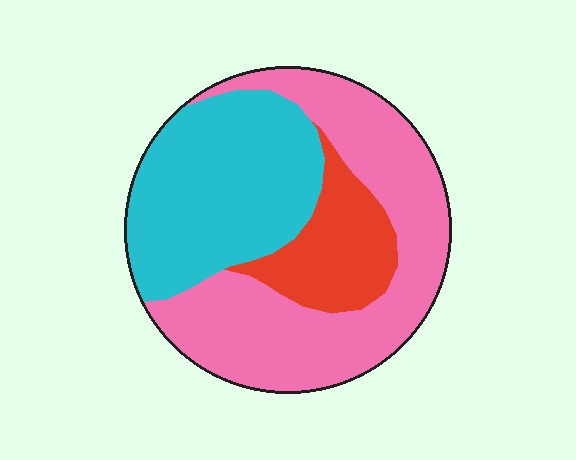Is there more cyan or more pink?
Pink.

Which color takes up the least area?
Red, at roughly 15%.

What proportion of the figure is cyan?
Cyan covers roughly 35% of the figure.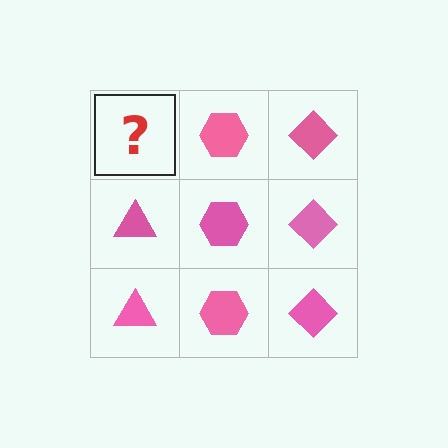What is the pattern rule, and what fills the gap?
The rule is that each column has a consistent shape. The gap should be filled with a pink triangle.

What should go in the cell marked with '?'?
The missing cell should contain a pink triangle.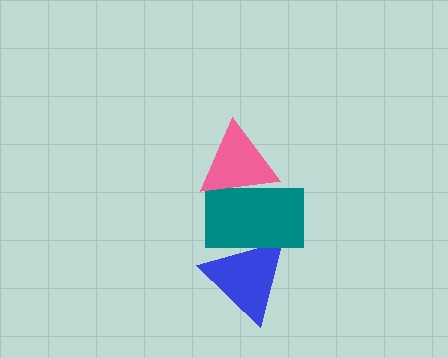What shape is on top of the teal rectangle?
The pink triangle is on top of the teal rectangle.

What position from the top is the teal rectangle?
The teal rectangle is 2nd from the top.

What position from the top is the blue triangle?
The blue triangle is 3rd from the top.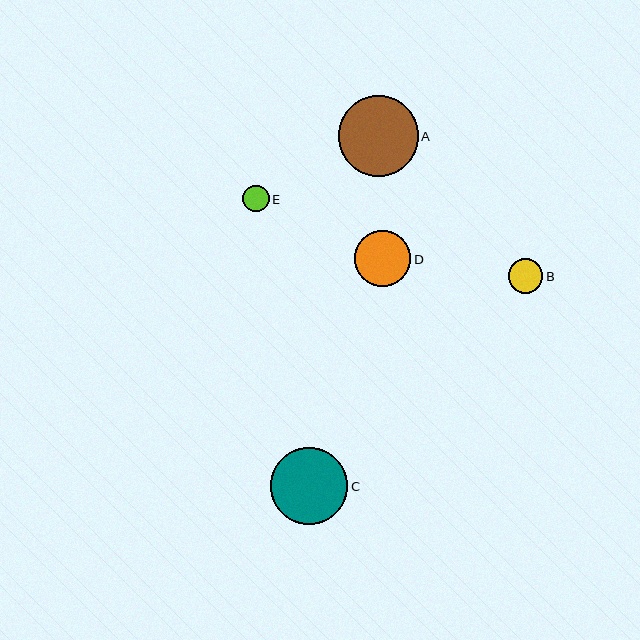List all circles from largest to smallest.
From largest to smallest: A, C, D, B, E.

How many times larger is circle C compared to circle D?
Circle C is approximately 1.4 times the size of circle D.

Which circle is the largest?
Circle A is the largest with a size of approximately 80 pixels.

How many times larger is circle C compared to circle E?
Circle C is approximately 2.9 times the size of circle E.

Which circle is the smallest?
Circle E is the smallest with a size of approximately 27 pixels.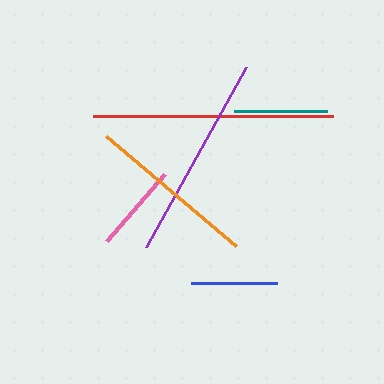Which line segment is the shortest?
The blue line is the shortest at approximately 86 pixels.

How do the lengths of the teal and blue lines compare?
The teal and blue lines are approximately the same length.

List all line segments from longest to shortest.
From longest to shortest: red, purple, orange, teal, pink, blue.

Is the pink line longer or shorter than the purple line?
The purple line is longer than the pink line.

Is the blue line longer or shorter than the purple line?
The purple line is longer than the blue line.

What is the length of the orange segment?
The orange segment is approximately 170 pixels long.